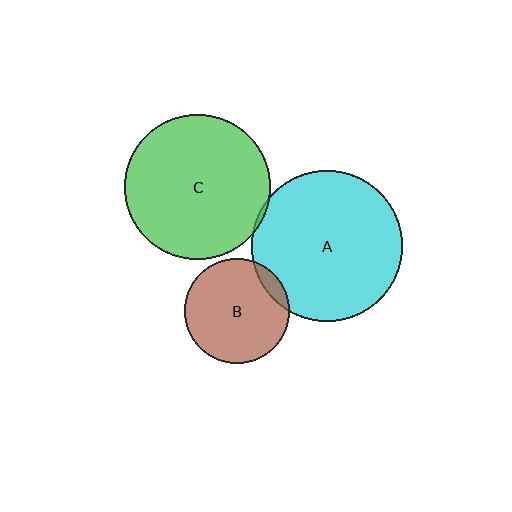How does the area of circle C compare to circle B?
Approximately 1.9 times.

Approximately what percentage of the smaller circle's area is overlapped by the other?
Approximately 5%.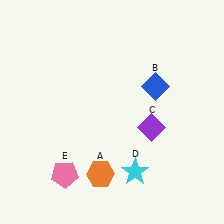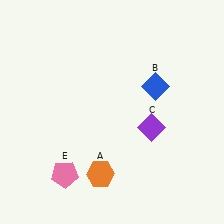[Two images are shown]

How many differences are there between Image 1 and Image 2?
There is 1 difference between the two images.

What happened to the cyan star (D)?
The cyan star (D) was removed in Image 2. It was in the bottom-right area of Image 1.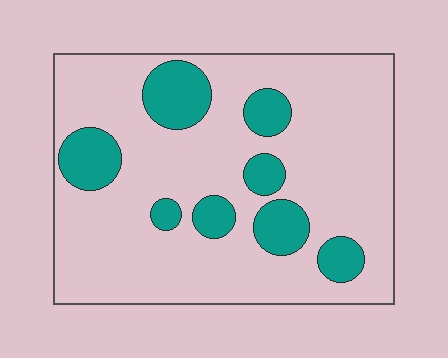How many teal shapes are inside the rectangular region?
8.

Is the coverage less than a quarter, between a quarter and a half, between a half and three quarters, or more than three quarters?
Less than a quarter.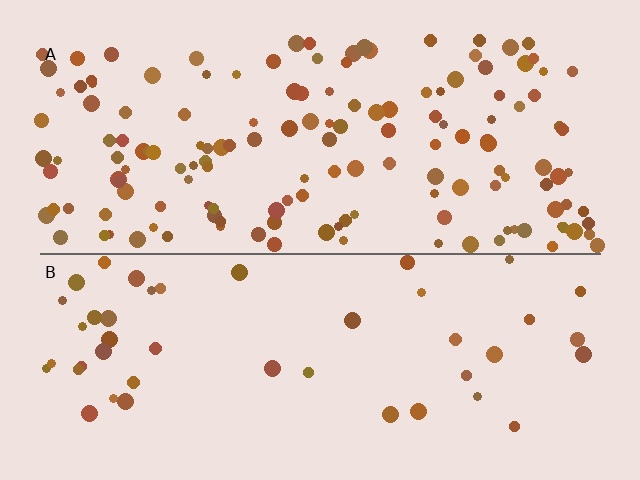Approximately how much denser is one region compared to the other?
Approximately 3.3× — region A over region B.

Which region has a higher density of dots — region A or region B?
A (the top).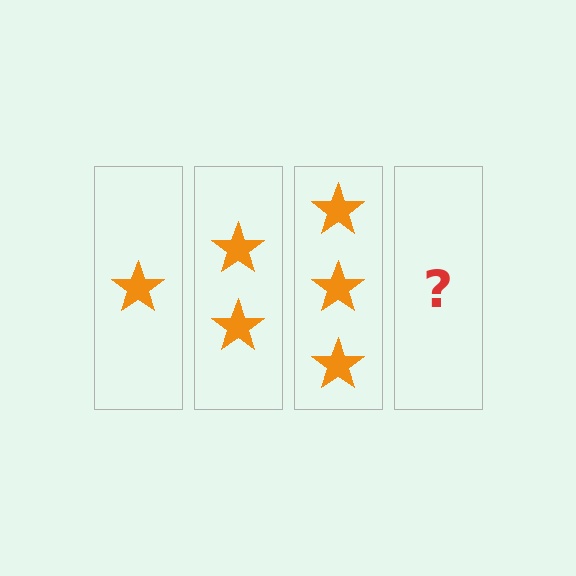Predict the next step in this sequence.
The next step is 4 stars.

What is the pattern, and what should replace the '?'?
The pattern is that each step adds one more star. The '?' should be 4 stars.